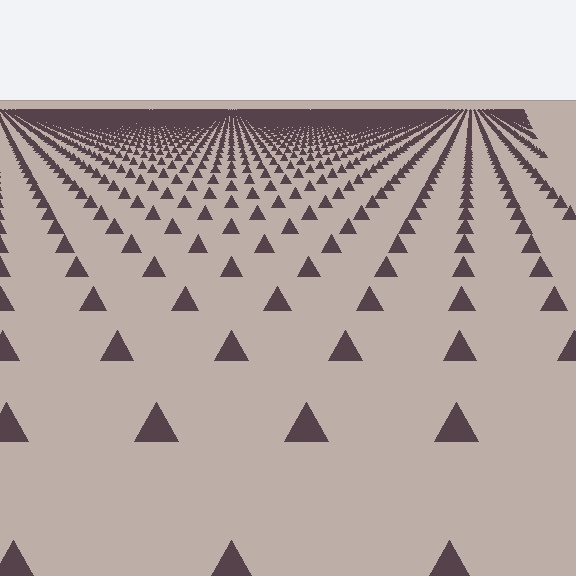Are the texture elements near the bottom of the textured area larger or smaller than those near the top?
Larger. Near the bottom, elements are closer to the viewer and appear at a bigger on-screen size.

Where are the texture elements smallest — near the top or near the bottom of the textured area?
Near the top.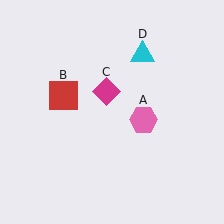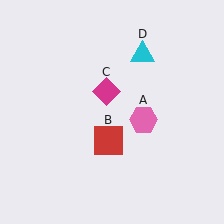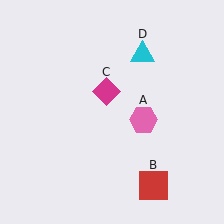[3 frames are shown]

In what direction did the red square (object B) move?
The red square (object B) moved down and to the right.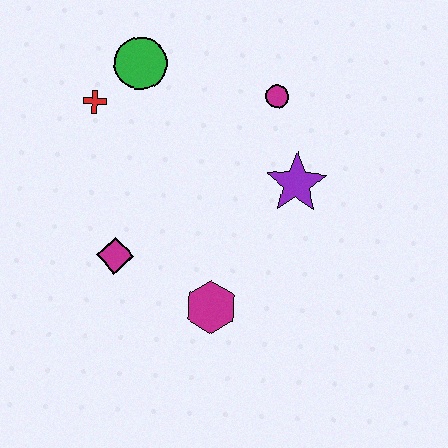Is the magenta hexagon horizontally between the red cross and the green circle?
No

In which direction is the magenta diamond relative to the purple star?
The magenta diamond is to the left of the purple star.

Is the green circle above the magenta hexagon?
Yes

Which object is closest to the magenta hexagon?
The magenta diamond is closest to the magenta hexagon.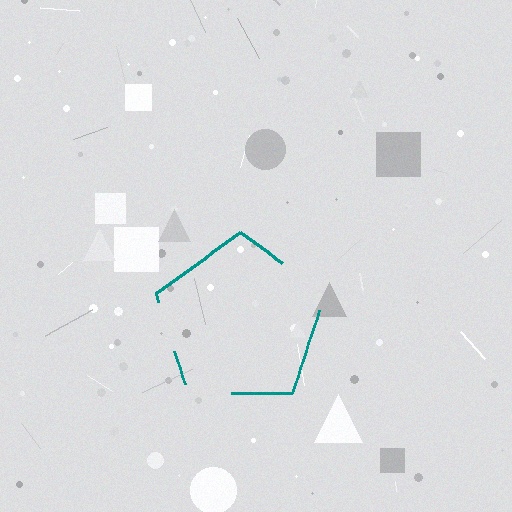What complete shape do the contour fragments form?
The contour fragments form a pentagon.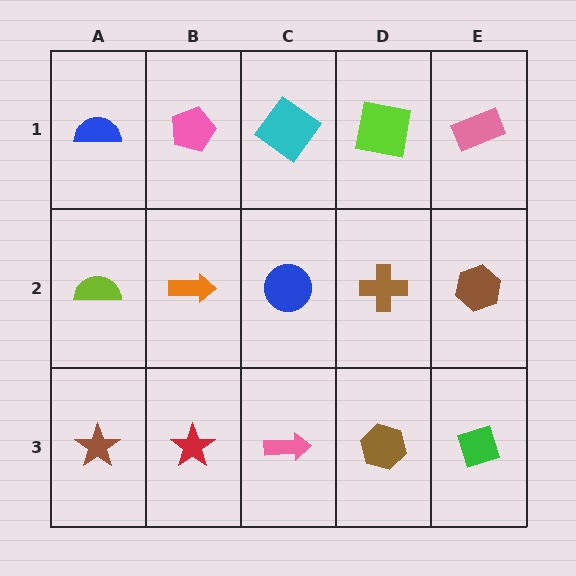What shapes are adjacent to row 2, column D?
A lime square (row 1, column D), a brown hexagon (row 3, column D), a blue circle (row 2, column C), a brown hexagon (row 2, column E).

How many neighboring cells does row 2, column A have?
3.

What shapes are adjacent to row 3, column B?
An orange arrow (row 2, column B), a brown star (row 3, column A), a pink arrow (row 3, column C).